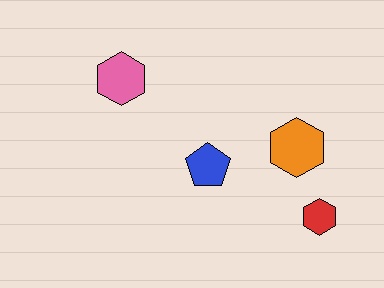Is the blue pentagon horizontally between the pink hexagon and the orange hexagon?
Yes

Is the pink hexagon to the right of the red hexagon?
No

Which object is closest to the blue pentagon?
The orange hexagon is closest to the blue pentagon.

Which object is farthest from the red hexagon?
The pink hexagon is farthest from the red hexagon.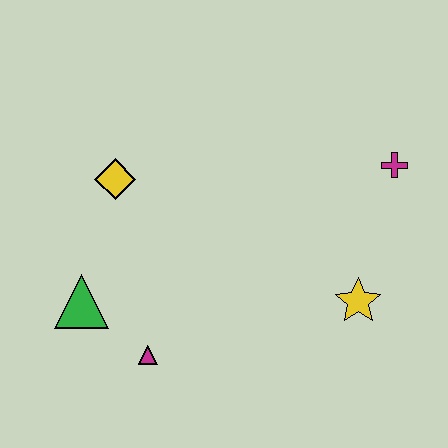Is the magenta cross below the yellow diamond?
No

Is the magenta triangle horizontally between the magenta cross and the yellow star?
No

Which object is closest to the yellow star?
The magenta cross is closest to the yellow star.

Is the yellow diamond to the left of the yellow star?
Yes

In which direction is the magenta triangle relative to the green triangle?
The magenta triangle is to the right of the green triangle.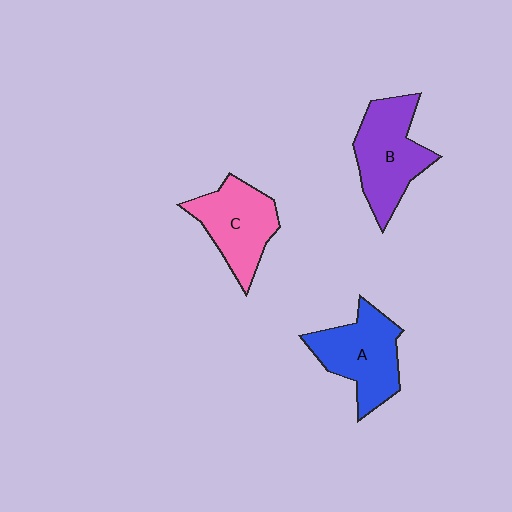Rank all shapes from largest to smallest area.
From largest to smallest: B (purple), A (blue), C (pink).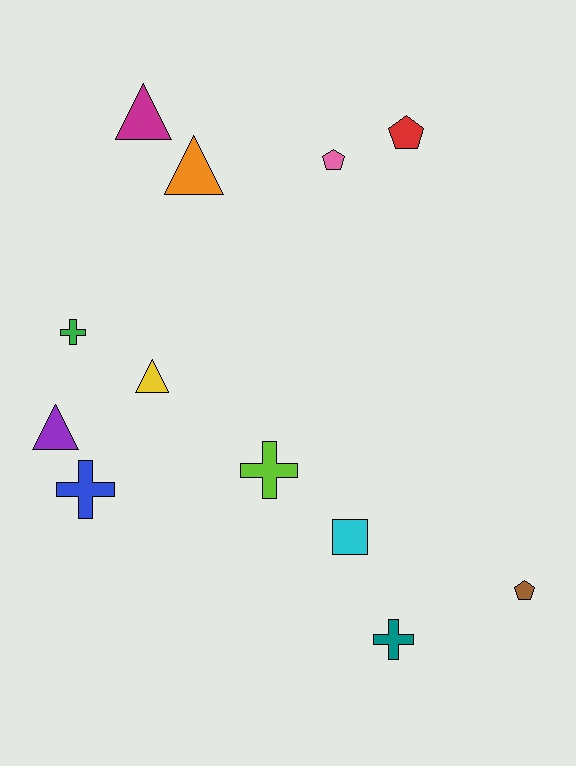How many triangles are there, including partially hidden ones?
There are 4 triangles.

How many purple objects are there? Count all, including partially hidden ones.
There is 1 purple object.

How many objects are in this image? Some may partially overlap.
There are 12 objects.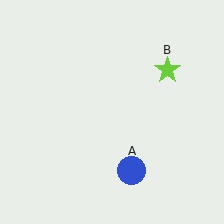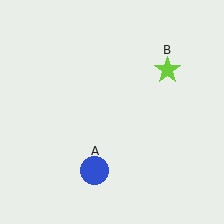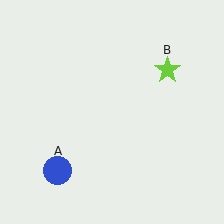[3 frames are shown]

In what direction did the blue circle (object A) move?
The blue circle (object A) moved left.